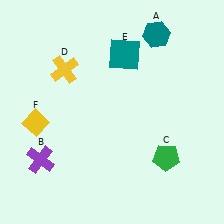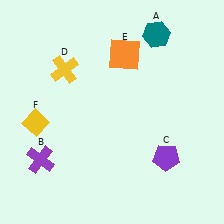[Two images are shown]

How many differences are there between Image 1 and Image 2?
There are 2 differences between the two images.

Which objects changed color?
C changed from green to purple. E changed from teal to orange.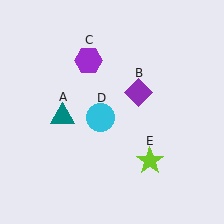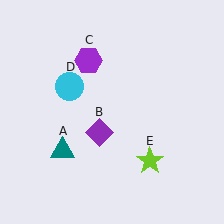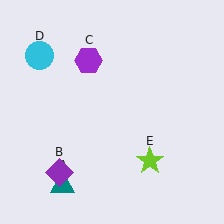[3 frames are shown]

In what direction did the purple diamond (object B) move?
The purple diamond (object B) moved down and to the left.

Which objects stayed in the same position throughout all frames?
Purple hexagon (object C) and lime star (object E) remained stationary.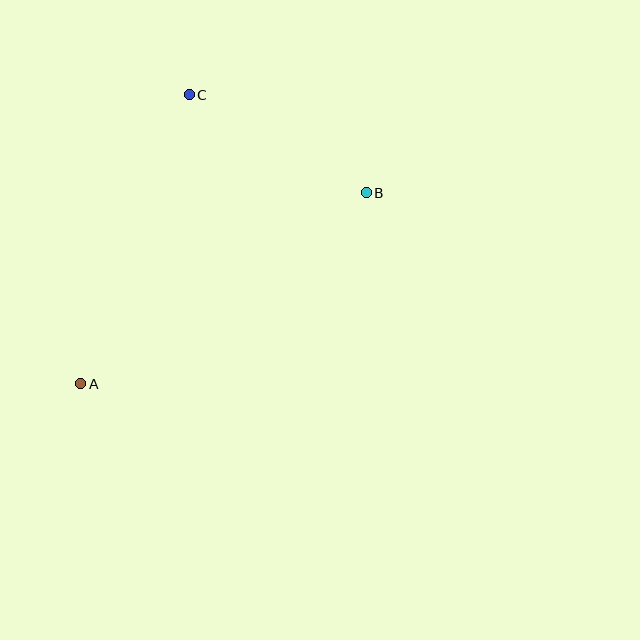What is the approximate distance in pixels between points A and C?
The distance between A and C is approximately 309 pixels.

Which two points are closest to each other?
Points B and C are closest to each other.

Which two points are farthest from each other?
Points A and B are farthest from each other.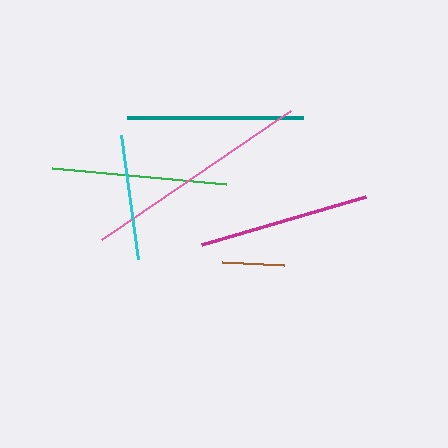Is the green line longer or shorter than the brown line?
The green line is longer than the brown line.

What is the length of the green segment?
The green segment is approximately 174 pixels long.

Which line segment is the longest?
The pink line is the longest at approximately 229 pixels.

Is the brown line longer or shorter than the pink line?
The pink line is longer than the brown line.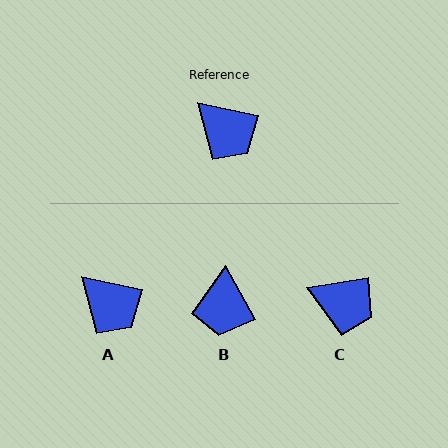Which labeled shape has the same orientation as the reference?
A.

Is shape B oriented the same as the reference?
No, it is off by about 50 degrees.